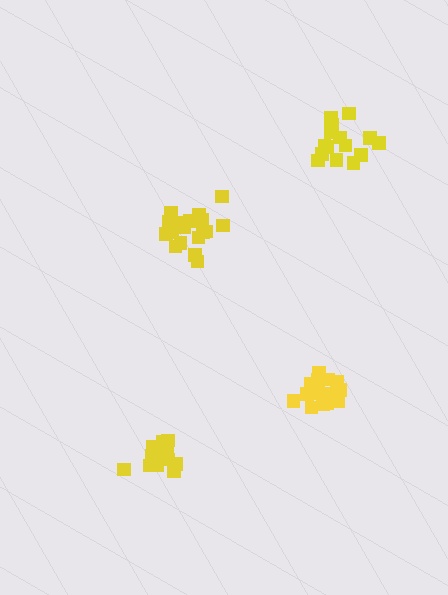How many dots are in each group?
Group 1: 16 dots, Group 2: 15 dots, Group 3: 15 dots, Group 4: 19 dots (65 total).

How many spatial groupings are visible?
There are 4 spatial groupings.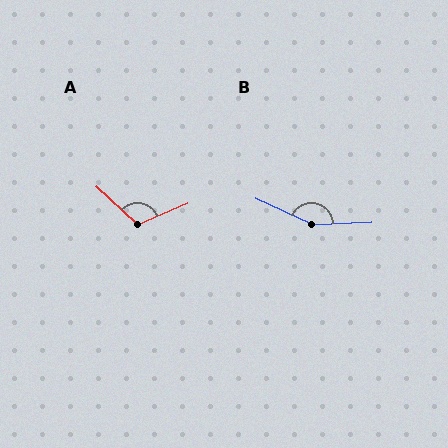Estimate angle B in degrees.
Approximately 153 degrees.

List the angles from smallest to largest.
A (115°), B (153°).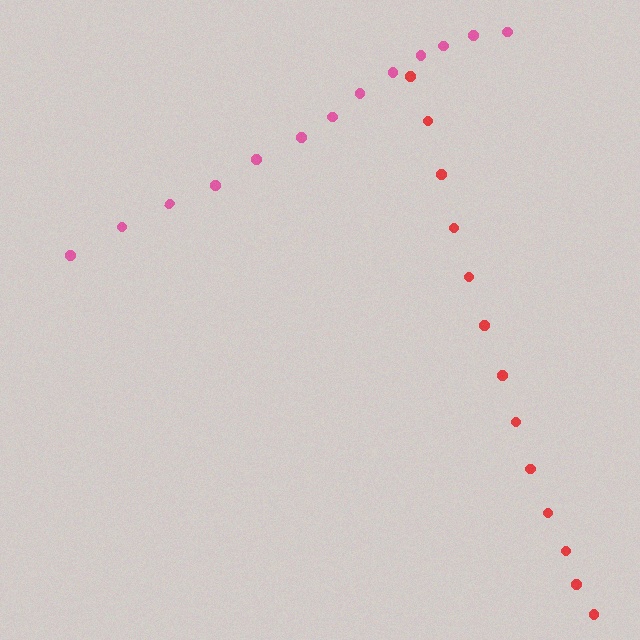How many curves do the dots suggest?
There are 2 distinct paths.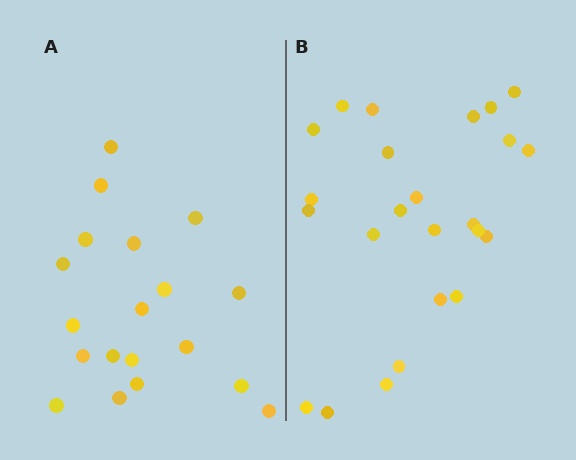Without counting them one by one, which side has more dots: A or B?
Region B (the right region) has more dots.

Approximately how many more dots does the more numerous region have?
Region B has about 5 more dots than region A.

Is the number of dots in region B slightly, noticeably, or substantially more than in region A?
Region B has noticeably more, but not dramatically so. The ratio is roughly 1.3 to 1.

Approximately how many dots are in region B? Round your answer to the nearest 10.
About 20 dots. (The exact count is 24, which rounds to 20.)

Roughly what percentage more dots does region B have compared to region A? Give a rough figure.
About 25% more.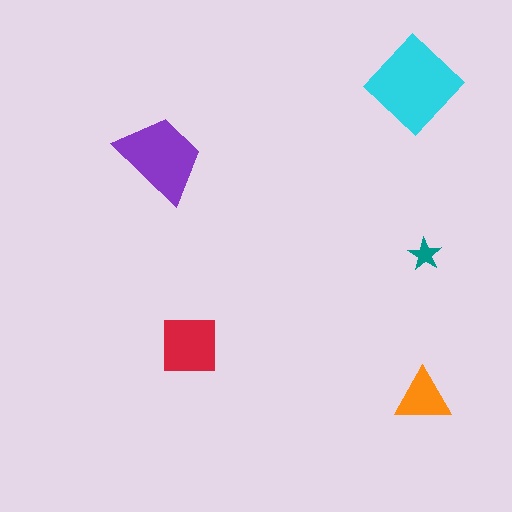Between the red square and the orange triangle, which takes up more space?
The red square.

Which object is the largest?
The cyan diamond.